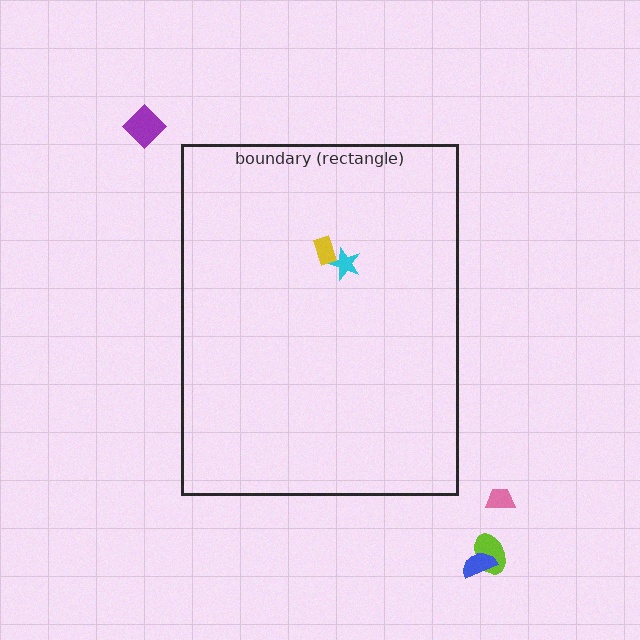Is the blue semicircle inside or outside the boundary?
Outside.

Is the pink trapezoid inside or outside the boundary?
Outside.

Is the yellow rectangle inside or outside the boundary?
Inside.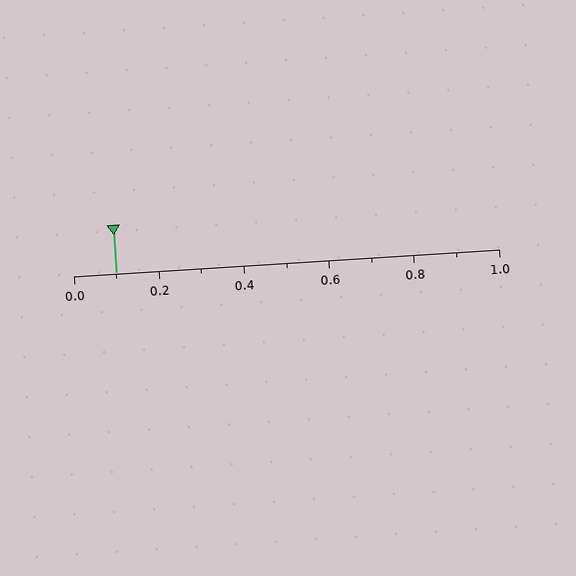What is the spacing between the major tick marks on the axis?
The major ticks are spaced 0.2 apart.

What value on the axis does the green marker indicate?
The marker indicates approximately 0.1.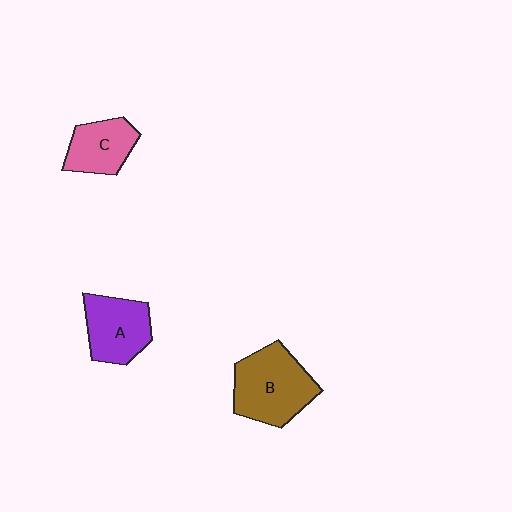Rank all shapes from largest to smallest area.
From largest to smallest: B (brown), A (purple), C (pink).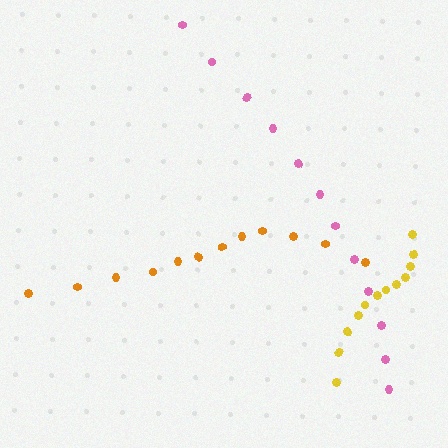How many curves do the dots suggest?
There are 3 distinct paths.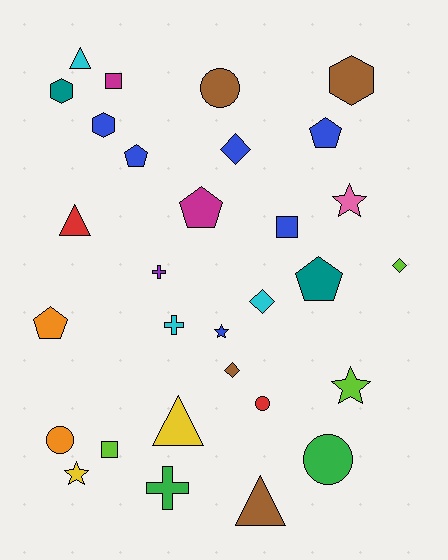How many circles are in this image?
There are 4 circles.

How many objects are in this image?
There are 30 objects.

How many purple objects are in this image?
There is 1 purple object.